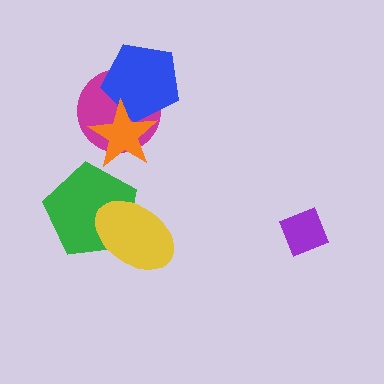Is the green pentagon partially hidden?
Yes, it is partially covered by another shape.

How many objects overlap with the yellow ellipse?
1 object overlaps with the yellow ellipse.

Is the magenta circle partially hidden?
Yes, it is partially covered by another shape.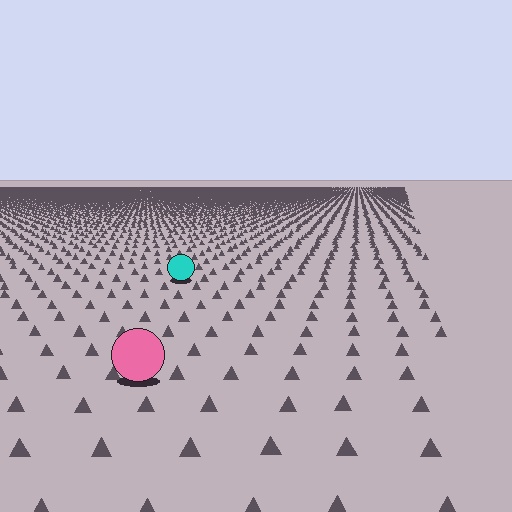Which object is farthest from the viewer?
The cyan circle is farthest from the viewer. It appears smaller and the ground texture around it is denser.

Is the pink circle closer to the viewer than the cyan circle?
Yes. The pink circle is closer — you can tell from the texture gradient: the ground texture is coarser near it.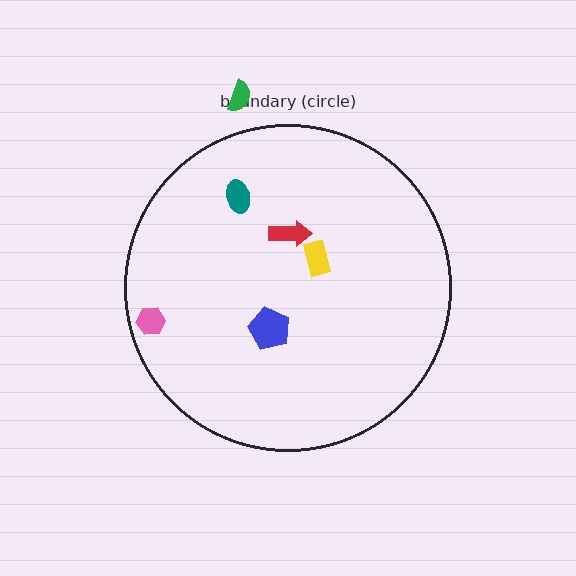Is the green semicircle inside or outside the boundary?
Outside.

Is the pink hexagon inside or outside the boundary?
Inside.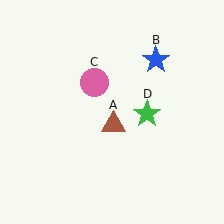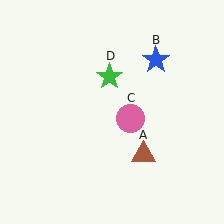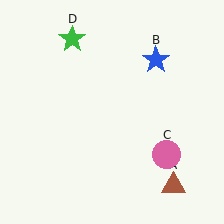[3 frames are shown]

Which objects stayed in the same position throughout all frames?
Blue star (object B) remained stationary.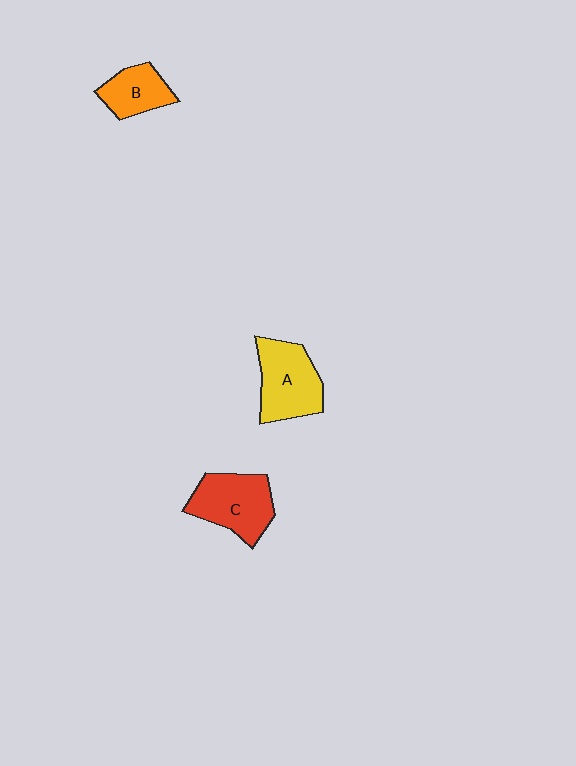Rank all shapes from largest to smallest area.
From largest to smallest: A (yellow), C (red), B (orange).